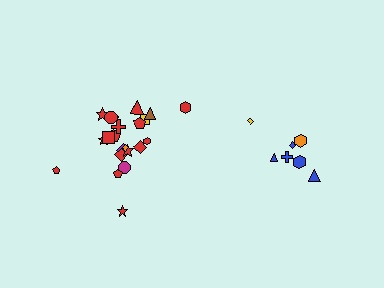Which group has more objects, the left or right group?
The left group.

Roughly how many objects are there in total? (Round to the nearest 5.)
Roughly 30 objects in total.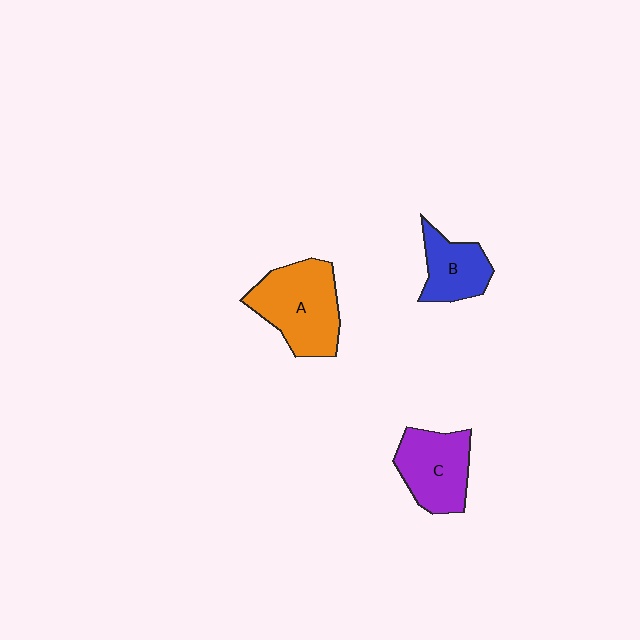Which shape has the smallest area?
Shape B (blue).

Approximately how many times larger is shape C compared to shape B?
Approximately 1.3 times.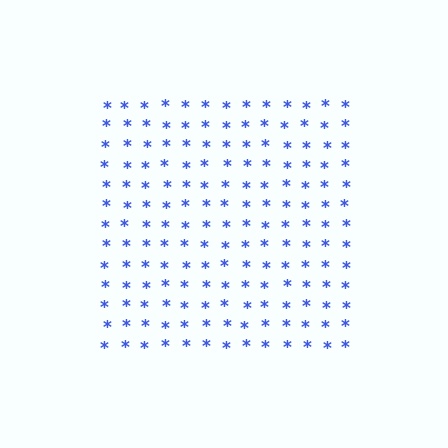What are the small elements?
The small elements are asterisks.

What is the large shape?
The large shape is a square.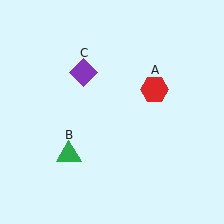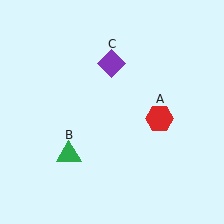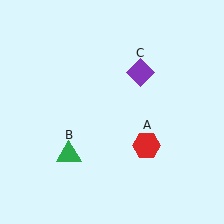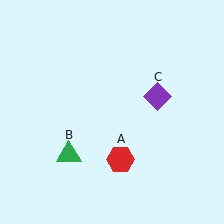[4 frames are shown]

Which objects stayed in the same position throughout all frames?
Green triangle (object B) remained stationary.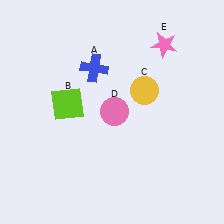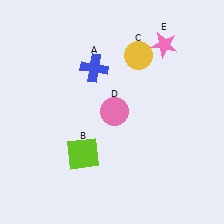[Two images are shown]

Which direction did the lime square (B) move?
The lime square (B) moved down.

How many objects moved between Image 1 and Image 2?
2 objects moved between the two images.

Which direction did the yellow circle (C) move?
The yellow circle (C) moved up.